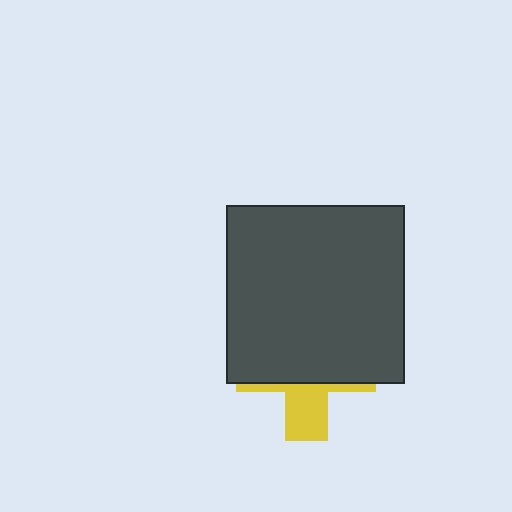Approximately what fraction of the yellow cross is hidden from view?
Roughly 68% of the yellow cross is hidden behind the dark gray square.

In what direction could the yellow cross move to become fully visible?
The yellow cross could move down. That would shift it out from behind the dark gray square entirely.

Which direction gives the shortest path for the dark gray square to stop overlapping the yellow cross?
Moving up gives the shortest separation.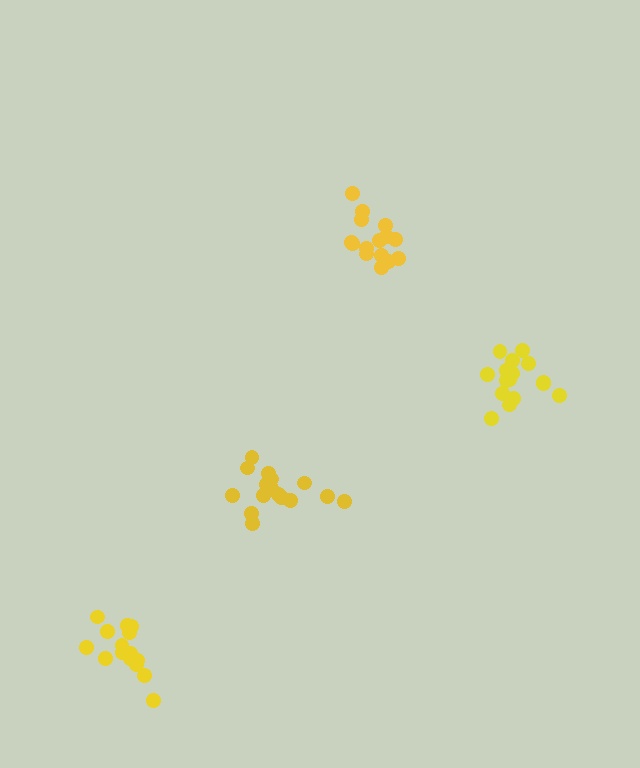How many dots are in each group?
Group 1: 16 dots, Group 2: 15 dots, Group 3: 15 dots, Group 4: 16 dots (62 total).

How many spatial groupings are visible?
There are 4 spatial groupings.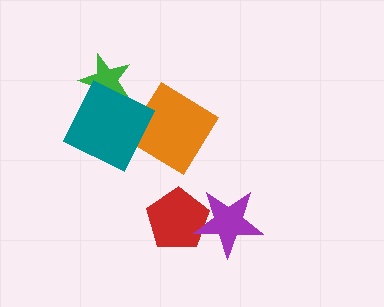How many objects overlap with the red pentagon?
1 object overlaps with the red pentagon.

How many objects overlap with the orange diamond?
1 object overlaps with the orange diamond.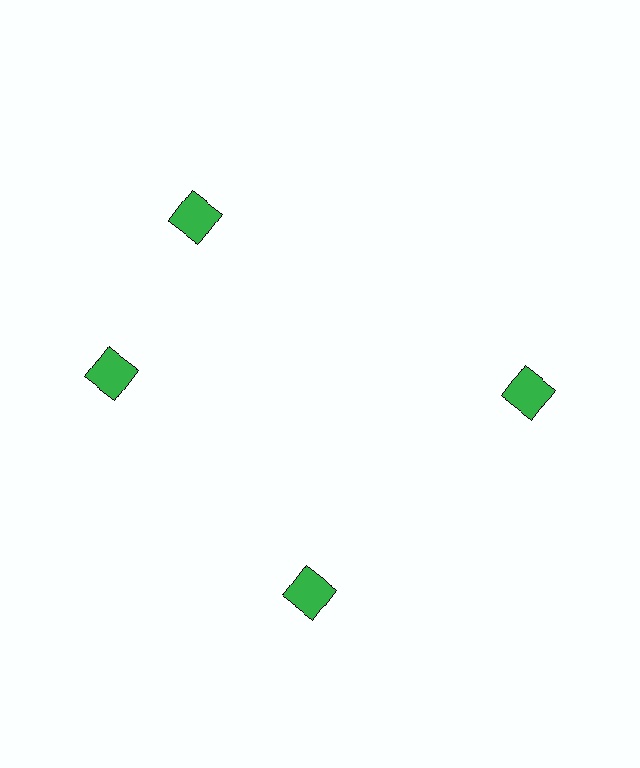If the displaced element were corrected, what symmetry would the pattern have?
It would have 4-fold rotational symmetry — the pattern would map onto itself every 90 degrees.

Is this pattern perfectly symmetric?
No. The 4 green squares are arranged in a ring, but one element near the 12 o'clock position is rotated out of alignment along the ring, breaking the 4-fold rotational symmetry.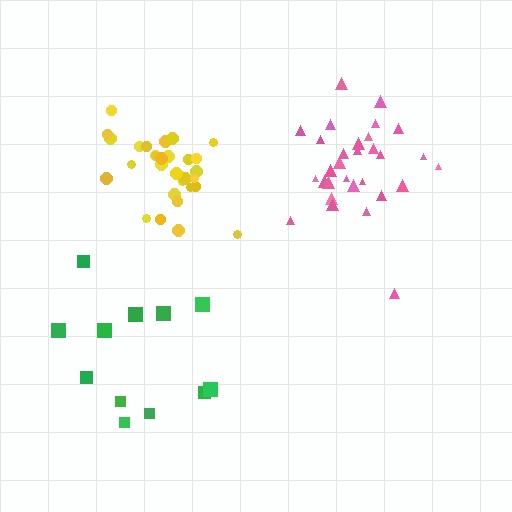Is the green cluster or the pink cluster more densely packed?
Pink.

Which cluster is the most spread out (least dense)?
Green.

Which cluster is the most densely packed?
Yellow.